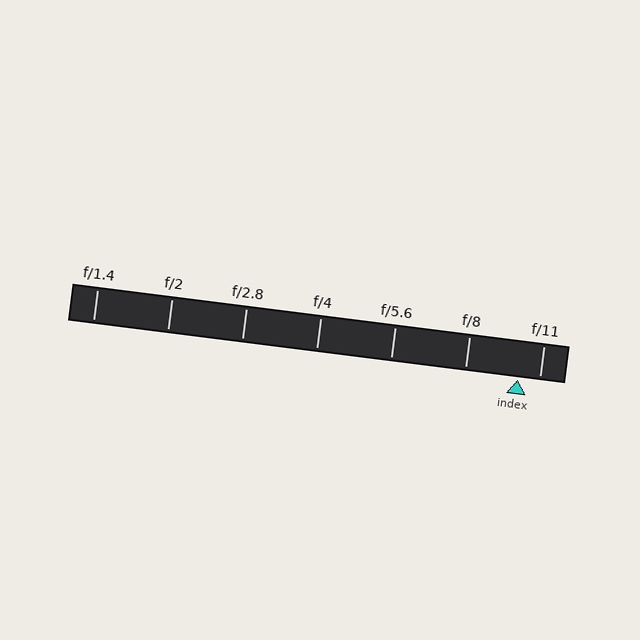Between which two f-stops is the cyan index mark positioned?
The index mark is between f/8 and f/11.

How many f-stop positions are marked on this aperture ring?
There are 7 f-stop positions marked.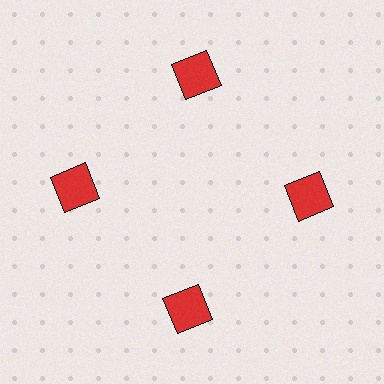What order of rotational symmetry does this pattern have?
This pattern has 4-fold rotational symmetry.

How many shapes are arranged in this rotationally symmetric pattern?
There are 4 shapes, arranged in 4 groups of 1.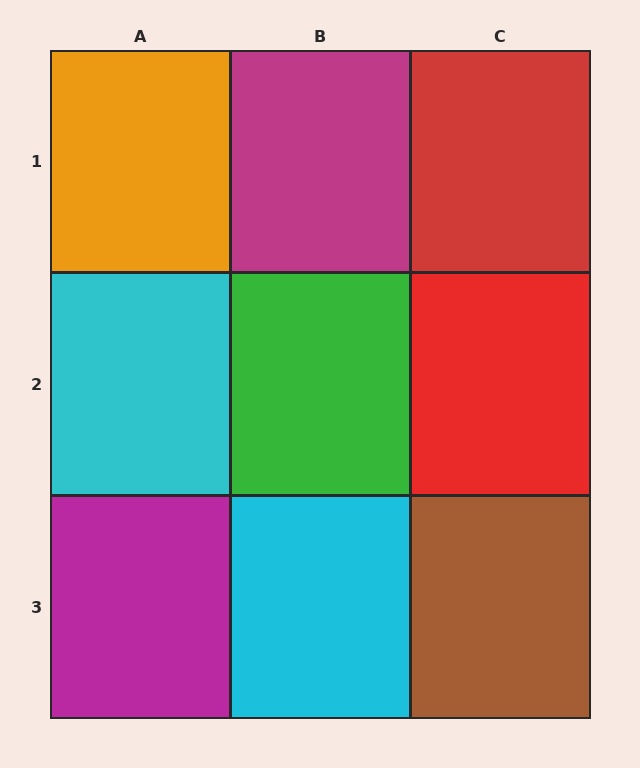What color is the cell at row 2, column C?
Red.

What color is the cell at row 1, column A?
Orange.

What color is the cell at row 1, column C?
Red.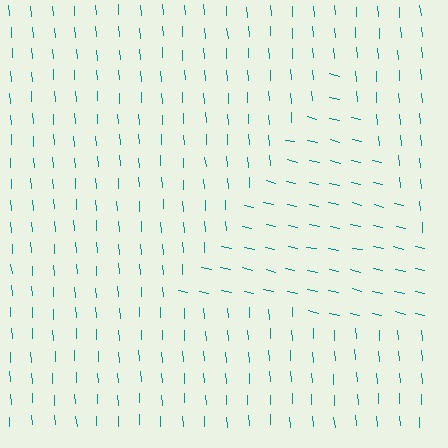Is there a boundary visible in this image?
Yes, there is a texture boundary formed by a change in line orientation.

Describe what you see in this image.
The image is filled with small teal line segments. A triangle region in the image has lines oriented differently from the surrounding lines, creating a visible texture boundary.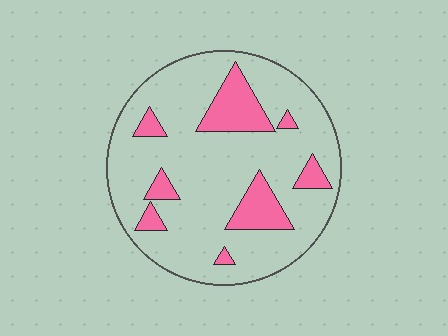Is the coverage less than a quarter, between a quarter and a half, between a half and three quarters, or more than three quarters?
Less than a quarter.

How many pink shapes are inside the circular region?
8.